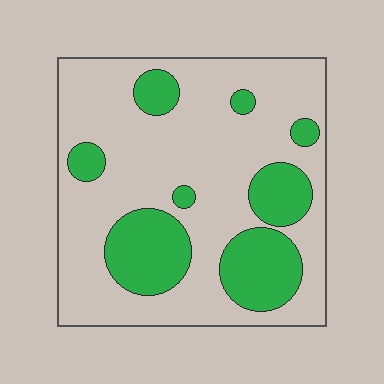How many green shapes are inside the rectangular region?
8.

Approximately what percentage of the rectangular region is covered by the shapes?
Approximately 25%.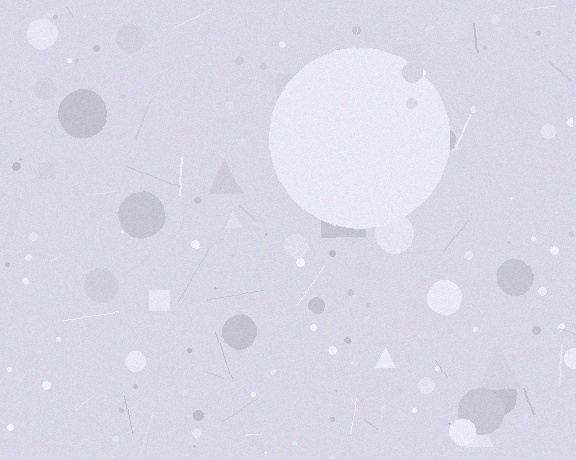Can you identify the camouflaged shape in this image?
The camouflaged shape is a circle.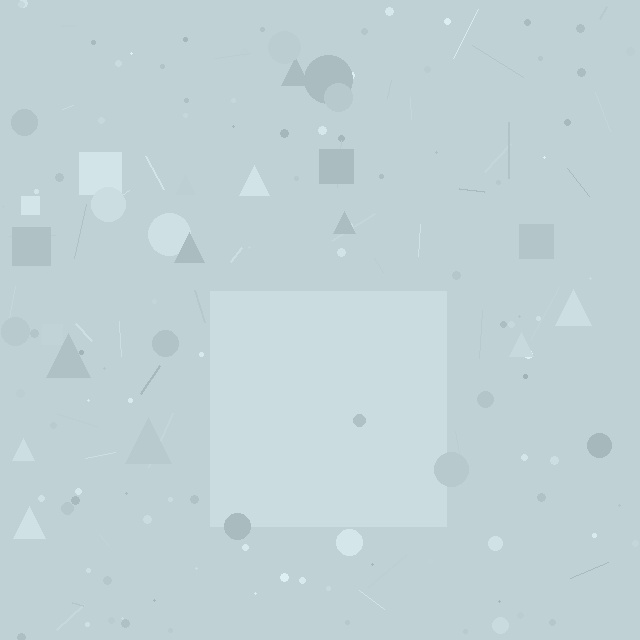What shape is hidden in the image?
A square is hidden in the image.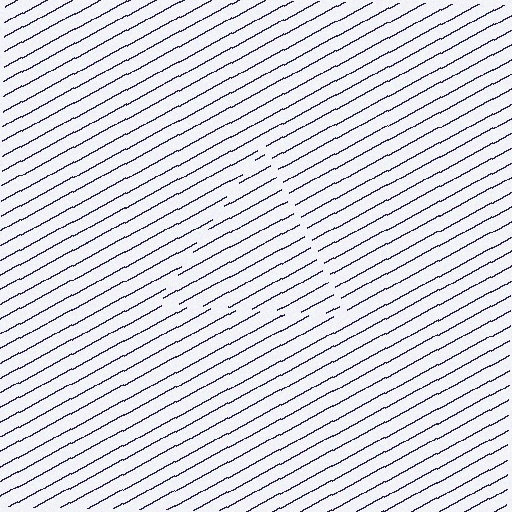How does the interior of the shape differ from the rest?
The interior of the shape contains the same grating, shifted by half a period — the contour is defined by the phase discontinuity where line-ends from the inner and outer gratings abut.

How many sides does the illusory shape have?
3 sides — the line-ends trace a triangle.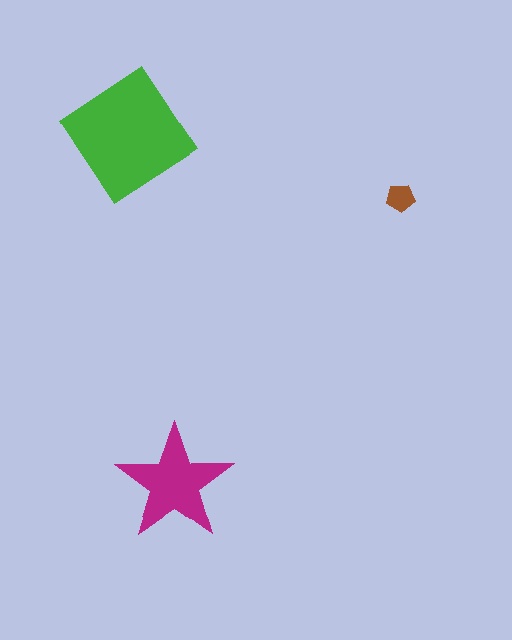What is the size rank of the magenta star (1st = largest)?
2nd.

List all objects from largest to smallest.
The green diamond, the magenta star, the brown pentagon.